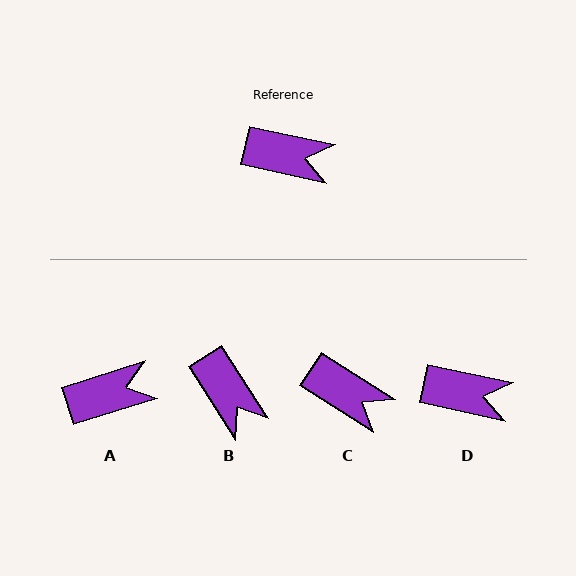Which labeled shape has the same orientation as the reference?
D.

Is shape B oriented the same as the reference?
No, it is off by about 45 degrees.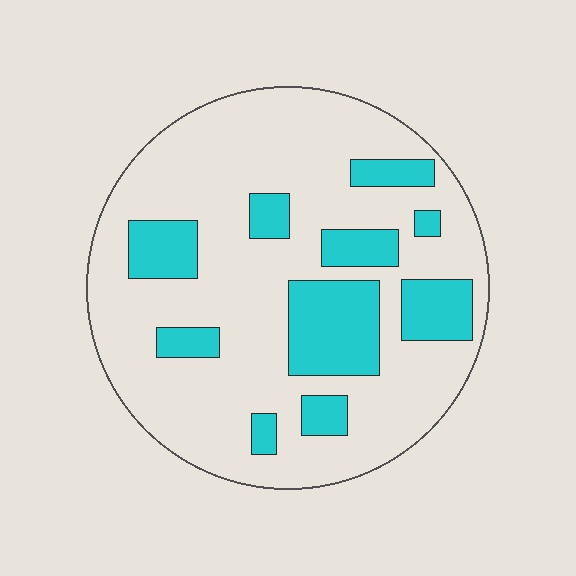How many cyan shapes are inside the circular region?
10.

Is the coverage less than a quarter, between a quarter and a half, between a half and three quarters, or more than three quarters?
Less than a quarter.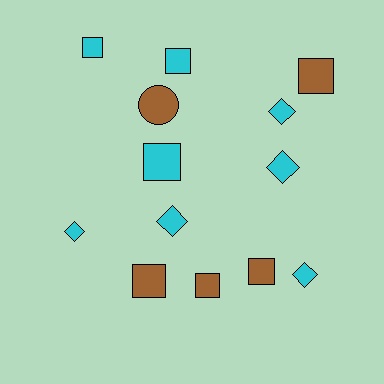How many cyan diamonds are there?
There are 5 cyan diamonds.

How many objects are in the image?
There are 13 objects.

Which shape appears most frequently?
Square, with 7 objects.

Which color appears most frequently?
Cyan, with 8 objects.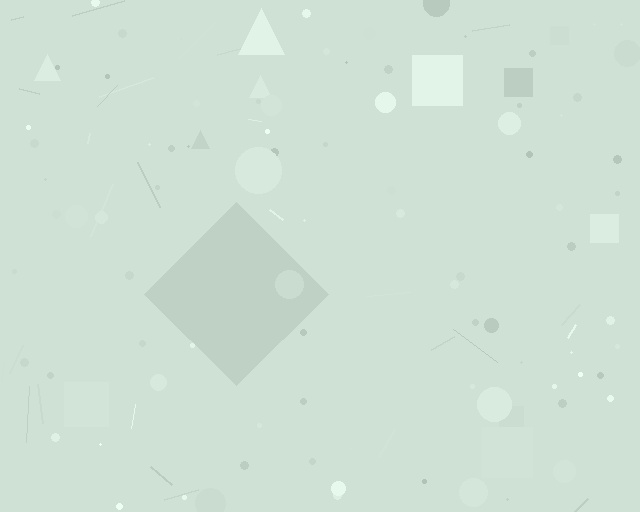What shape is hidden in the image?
A diamond is hidden in the image.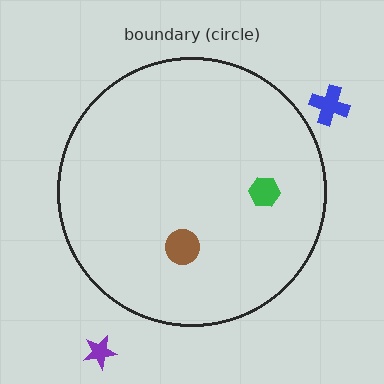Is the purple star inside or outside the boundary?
Outside.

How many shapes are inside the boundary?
2 inside, 2 outside.